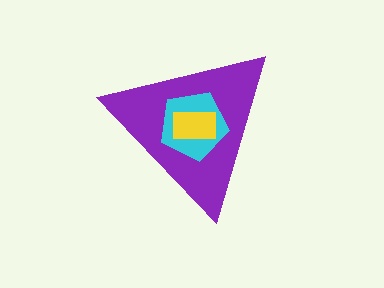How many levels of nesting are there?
3.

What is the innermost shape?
The yellow rectangle.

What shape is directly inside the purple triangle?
The cyan pentagon.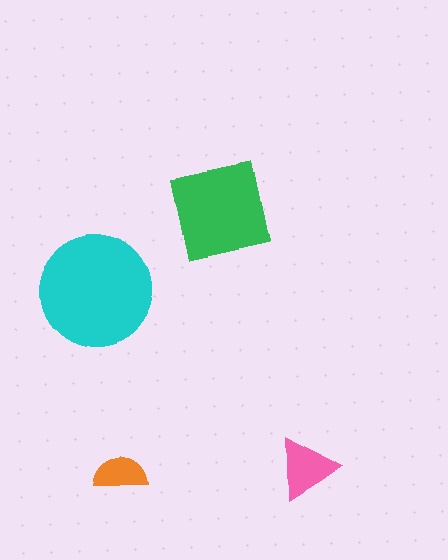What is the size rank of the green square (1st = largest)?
2nd.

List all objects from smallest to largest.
The orange semicircle, the pink triangle, the green square, the cyan circle.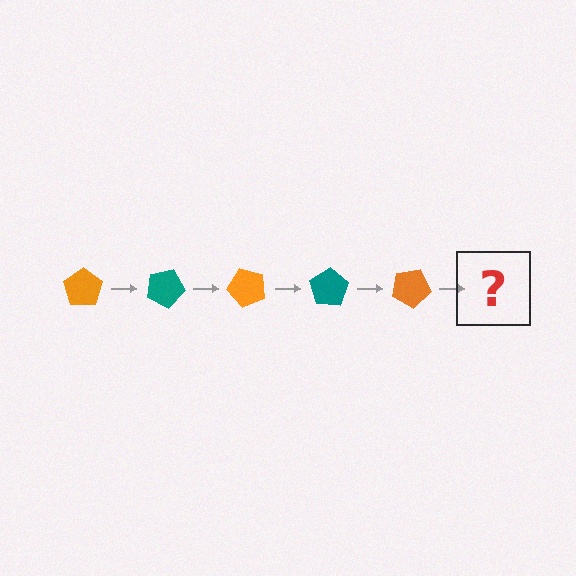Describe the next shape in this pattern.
It should be a teal pentagon, rotated 125 degrees from the start.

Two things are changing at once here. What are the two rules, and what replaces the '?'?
The two rules are that it rotates 25 degrees each step and the color cycles through orange and teal. The '?' should be a teal pentagon, rotated 125 degrees from the start.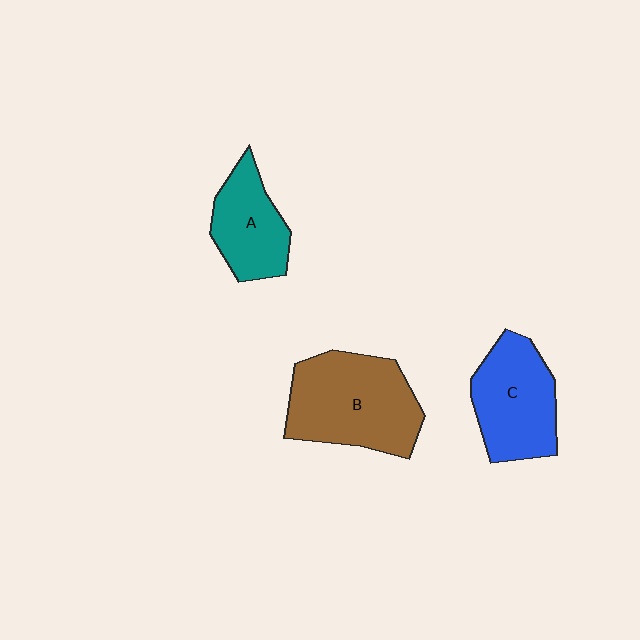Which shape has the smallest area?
Shape A (teal).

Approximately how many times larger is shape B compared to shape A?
Approximately 1.6 times.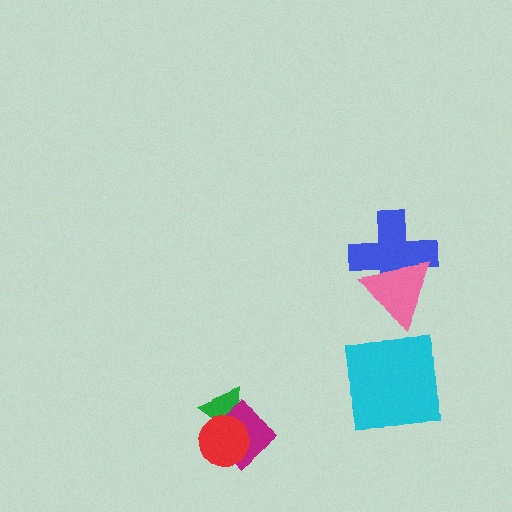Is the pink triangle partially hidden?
No, no other shape covers it.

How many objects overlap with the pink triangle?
1 object overlaps with the pink triangle.